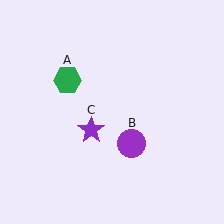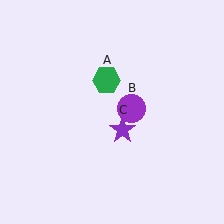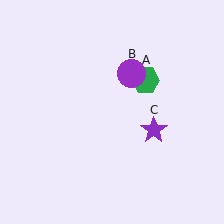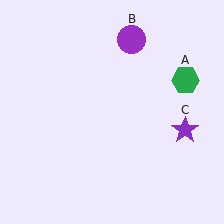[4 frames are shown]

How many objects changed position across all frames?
3 objects changed position: green hexagon (object A), purple circle (object B), purple star (object C).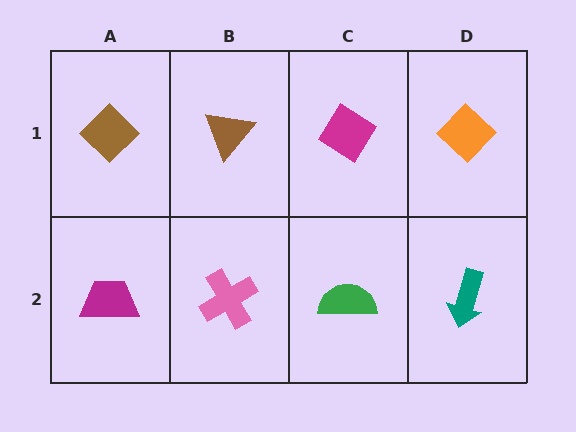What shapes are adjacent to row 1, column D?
A teal arrow (row 2, column D), a magenta diamond (row 1, column C).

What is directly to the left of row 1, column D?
A magenta diamond.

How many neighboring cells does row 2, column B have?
3.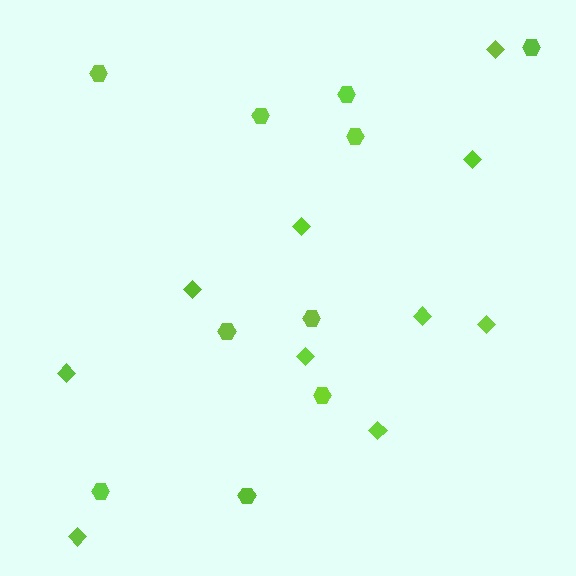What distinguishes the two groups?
There are 2 groups: one group of hexagons (10) and one group of diamonds (10).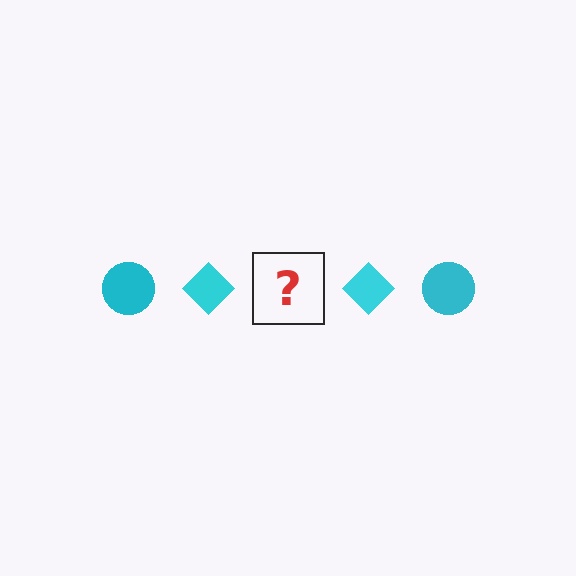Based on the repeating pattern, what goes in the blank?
The blank should be a cyan circle.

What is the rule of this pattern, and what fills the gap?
The rule is that the pattern cycles through circle, diamond shapes in cyan. The gap should be filled with a cyan circle.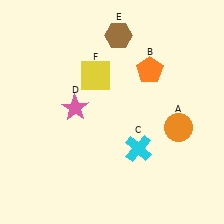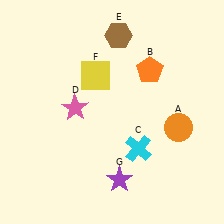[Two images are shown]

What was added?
A purple star (G) was added in Image 2.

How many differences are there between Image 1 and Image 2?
There is 1 difference between the two images.